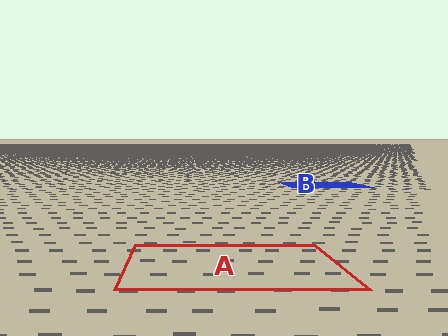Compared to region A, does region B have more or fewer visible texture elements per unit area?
Region B has more texture elements per unit area — they are packed more densely because it is farther away.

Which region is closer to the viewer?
Region A is closer. The texture elements there are larger and more spread out.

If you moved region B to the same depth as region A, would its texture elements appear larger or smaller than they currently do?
They would appear larger. At a closer depth, the same texture elements are projected at a bigger on-screen size.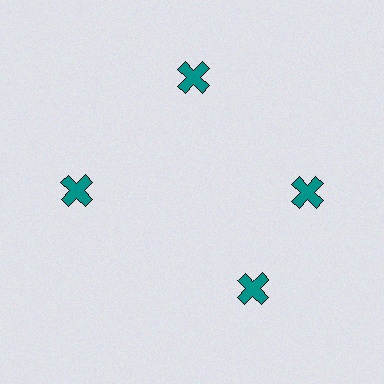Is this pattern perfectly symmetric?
No. The 4 teal crosses are arranged in a ring, but one element near the 6 o'clock position is rotated out of alignment along the ring, breaking the 4-fold rotational symmetry.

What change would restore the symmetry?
The symmetry would be restored by rotating it back into even spacing with its neighbors so that all 4 crosses sit at equal angles and equal distance from the center.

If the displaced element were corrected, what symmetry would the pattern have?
It would have 4-fold rotational symmetry — the pattern would map onto itself every 90 degrees.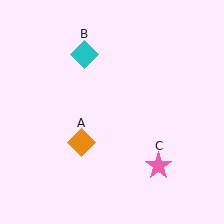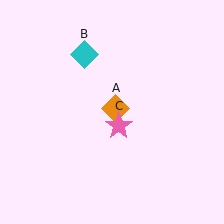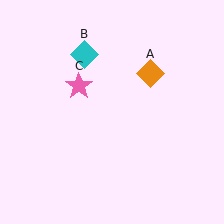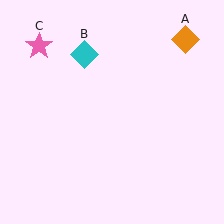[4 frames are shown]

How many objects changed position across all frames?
2 objects changed position: orange diamond (object A), pink star (object C).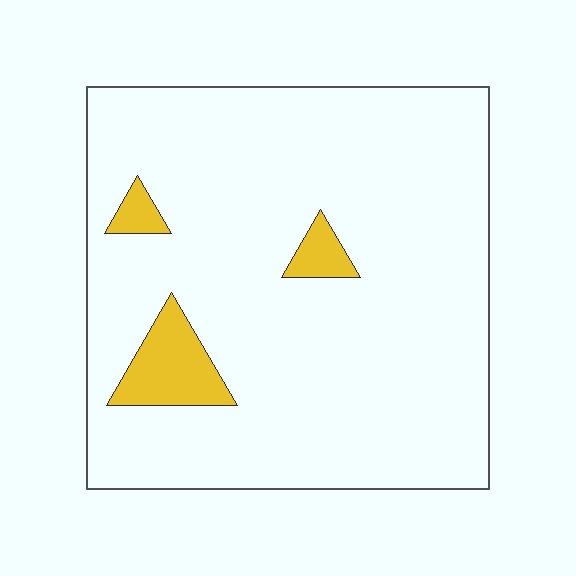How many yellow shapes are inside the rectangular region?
3.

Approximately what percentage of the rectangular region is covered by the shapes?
Approximately 10%.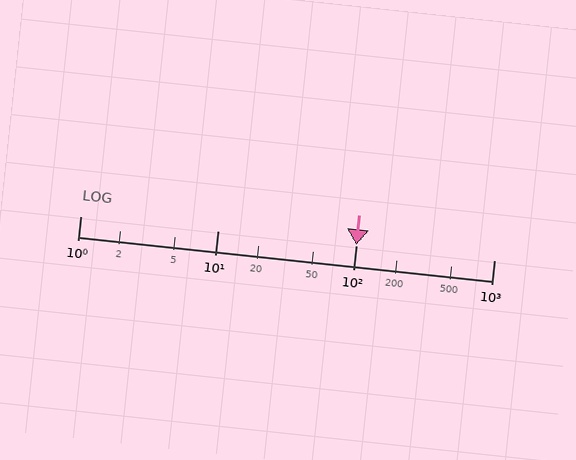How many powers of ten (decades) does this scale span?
The scale spans 3 decades, from 1 to 1000.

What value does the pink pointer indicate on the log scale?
The pointer indicates approximately 100.